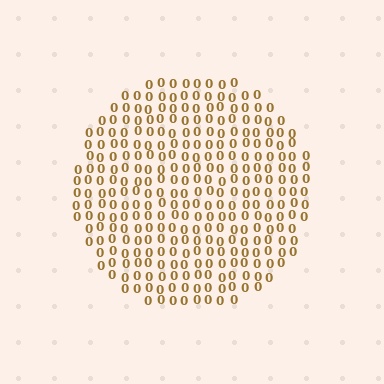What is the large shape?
The large shape is a circle.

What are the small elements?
The small elements are digit 0's.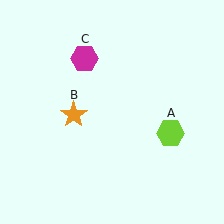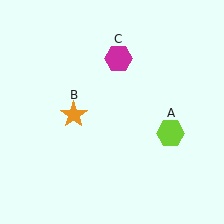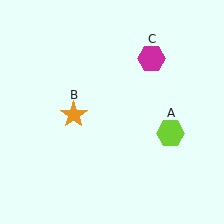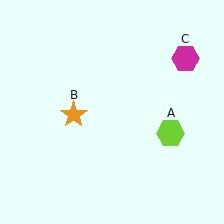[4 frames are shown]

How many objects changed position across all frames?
1 object changed position: magenta hexagon (object C).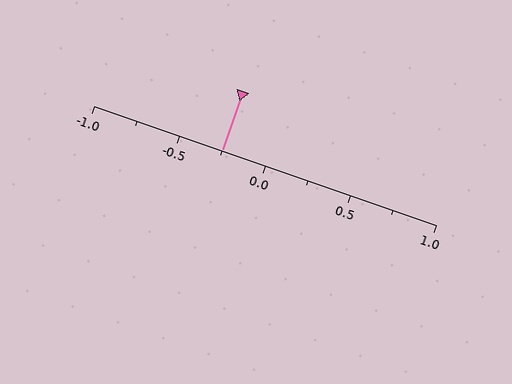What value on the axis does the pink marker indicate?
The marker indicates approximately -0.25.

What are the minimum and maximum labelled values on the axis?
The axis runs from -1.0 to 1.0.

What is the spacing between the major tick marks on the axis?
The major ticks are spaced 0.5 apart.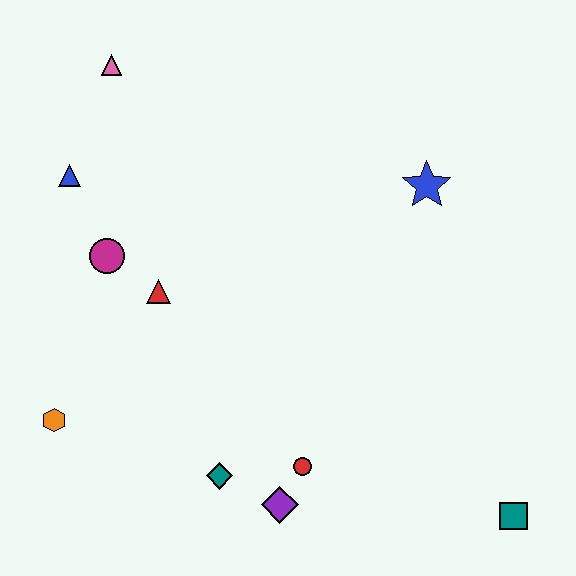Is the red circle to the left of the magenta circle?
No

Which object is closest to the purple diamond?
The red circle is closest to the purple diamond.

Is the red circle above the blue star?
No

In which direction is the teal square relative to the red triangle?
The teal square is to the right of the red triangle.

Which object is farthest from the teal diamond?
The pink triangle is farthest from the teal diamond.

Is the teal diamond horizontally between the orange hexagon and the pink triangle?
No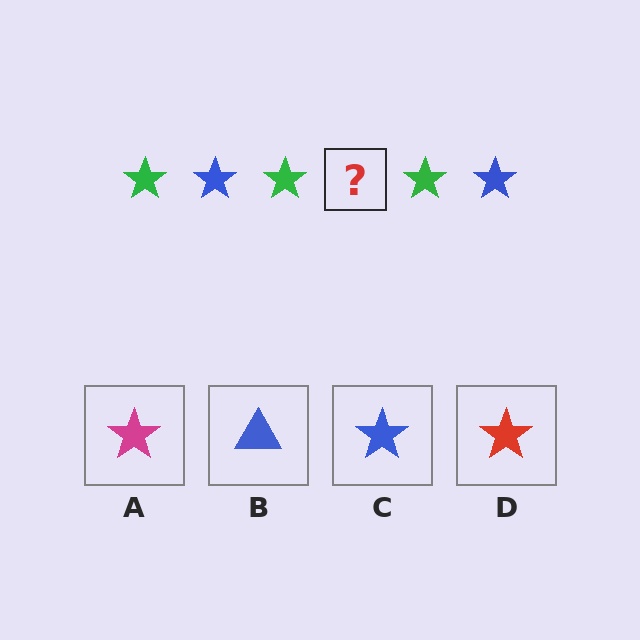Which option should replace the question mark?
Option C.